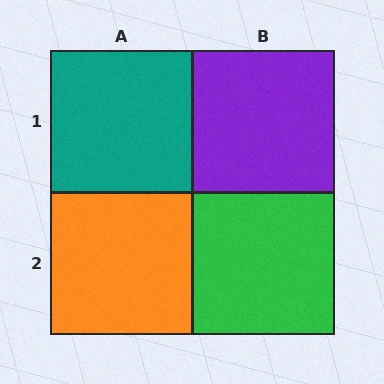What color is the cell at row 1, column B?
Purple.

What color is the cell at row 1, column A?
Teal.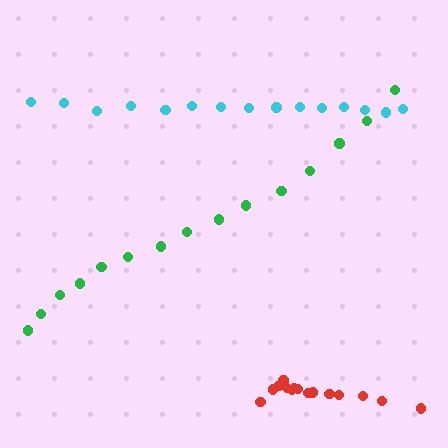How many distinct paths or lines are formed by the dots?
There are 3 distinct paths.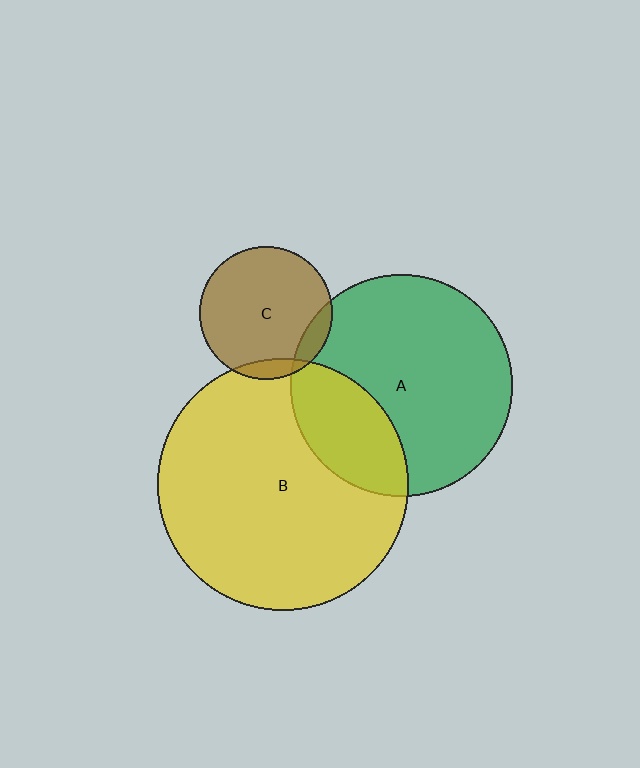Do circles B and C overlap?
Yes.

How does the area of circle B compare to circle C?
Approximately 3.6 times.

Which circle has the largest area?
Circle B (yellow).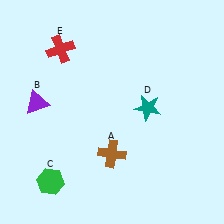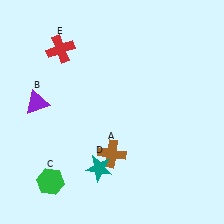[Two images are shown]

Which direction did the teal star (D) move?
The teal star (D) moved down.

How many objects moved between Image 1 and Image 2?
1 object moved between the two images.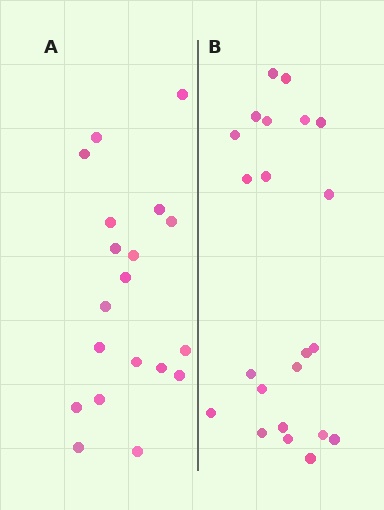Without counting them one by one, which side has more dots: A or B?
Region B (the right region) has more dots.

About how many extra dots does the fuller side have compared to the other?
Region B has just a few more — roughly 2 or 3 more dots than region A.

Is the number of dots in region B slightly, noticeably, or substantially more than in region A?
Region B has only slightly more — the two regions are fairly close. The ratio is roughly 1.2 to 1.